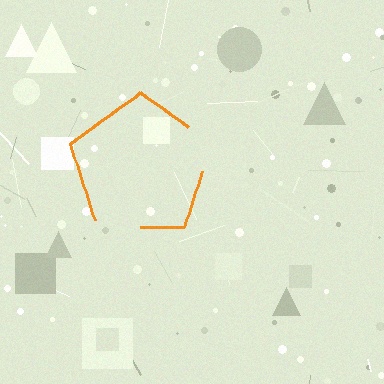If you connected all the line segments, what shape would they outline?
They would outline a pentagon.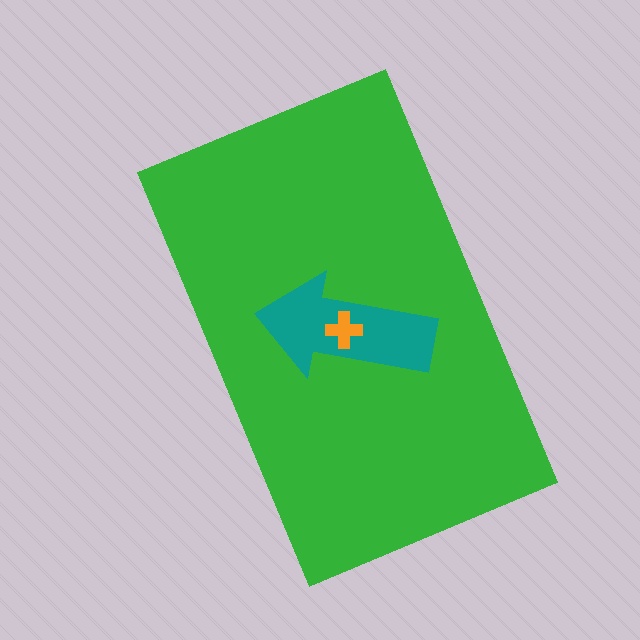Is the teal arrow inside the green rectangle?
Yes.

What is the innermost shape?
The orange cross.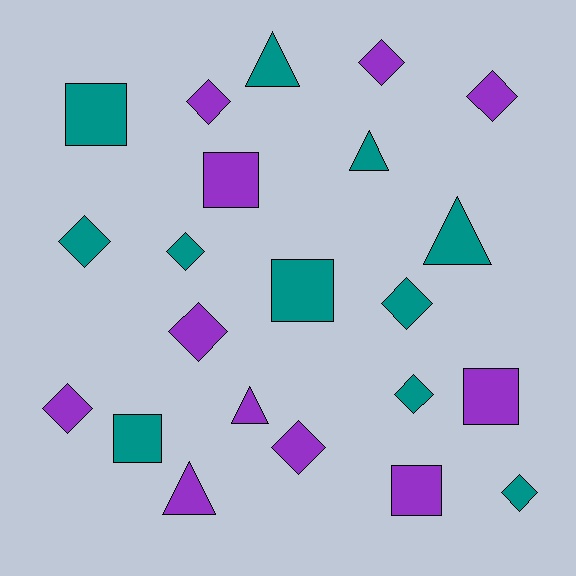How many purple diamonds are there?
There are 6 purple diamonds.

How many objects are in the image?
There are 22 objects.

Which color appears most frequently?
Purple, with 11 objects.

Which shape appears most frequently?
Diamond, with 11 objects.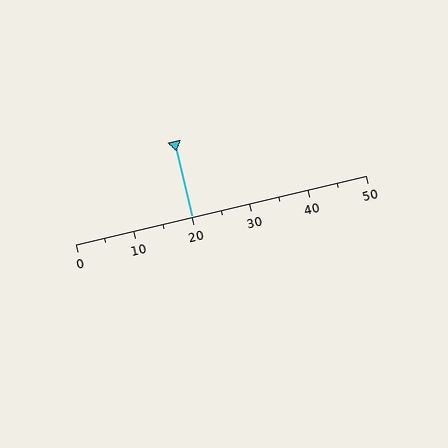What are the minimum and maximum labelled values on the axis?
The axis runs from 0 to 50.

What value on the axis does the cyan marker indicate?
The marker indicates approximately 20.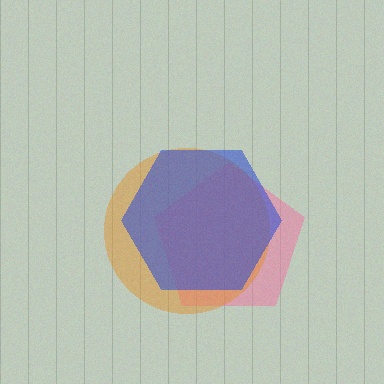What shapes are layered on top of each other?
The layered shapes are: a pink pentagon, an orange circle, a blue hexagon.